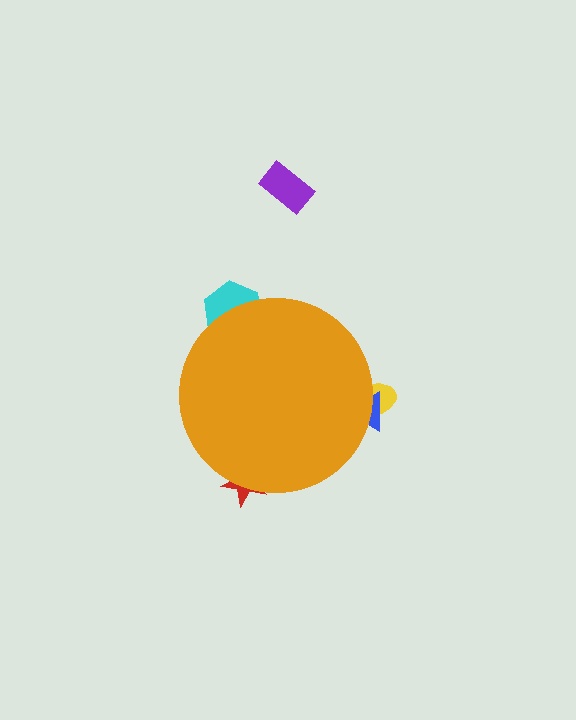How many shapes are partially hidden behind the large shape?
4 shapes are partially hidden.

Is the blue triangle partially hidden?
Yes, the blue triangle is partially hidden behind the orange circle.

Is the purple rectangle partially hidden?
No, the purple rectangle is fully visible.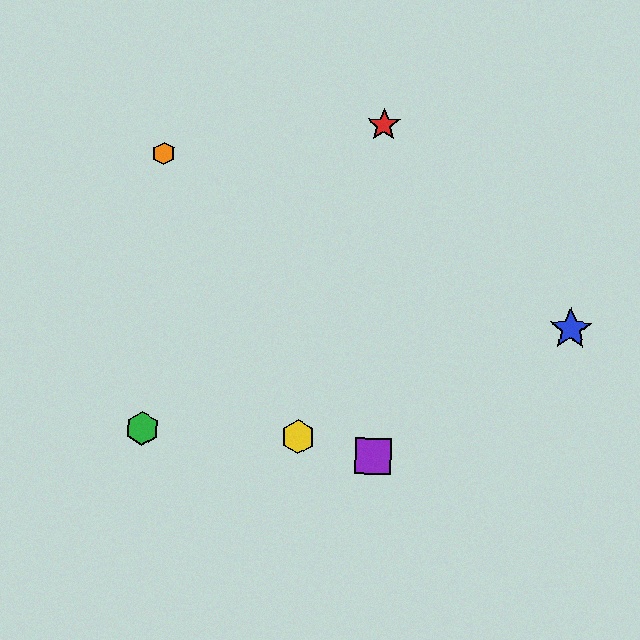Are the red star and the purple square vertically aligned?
Yes, both are at x≈384.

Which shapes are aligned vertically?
The red star, the purple square are aligned vertically.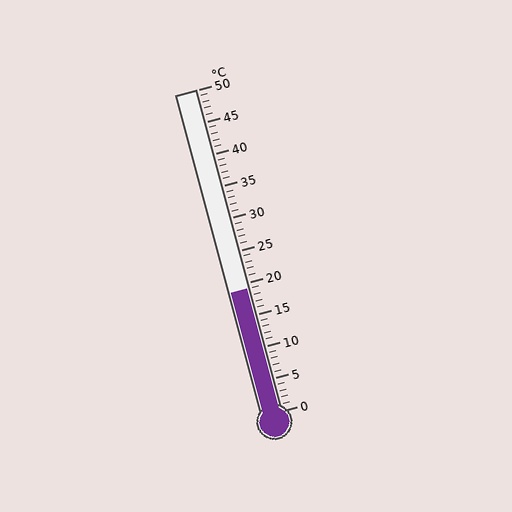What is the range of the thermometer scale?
The thermometer scale ranges from 0°C to 50°C.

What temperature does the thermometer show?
The thermometer shows approximately 19°C.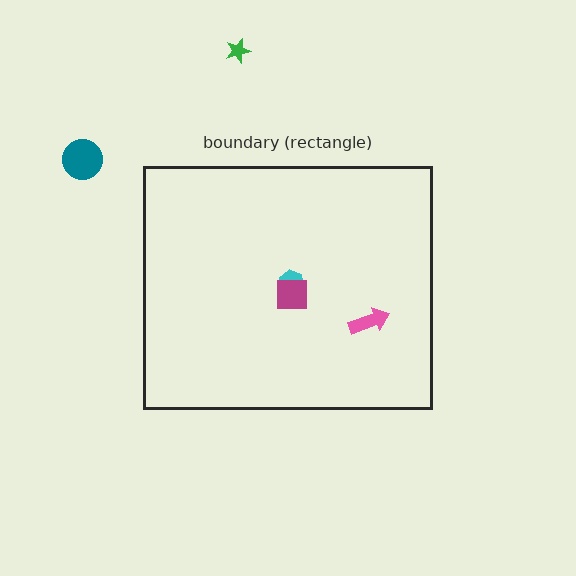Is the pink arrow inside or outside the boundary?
Inside.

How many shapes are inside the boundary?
3 inside, 2 outside.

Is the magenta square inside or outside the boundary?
Inside.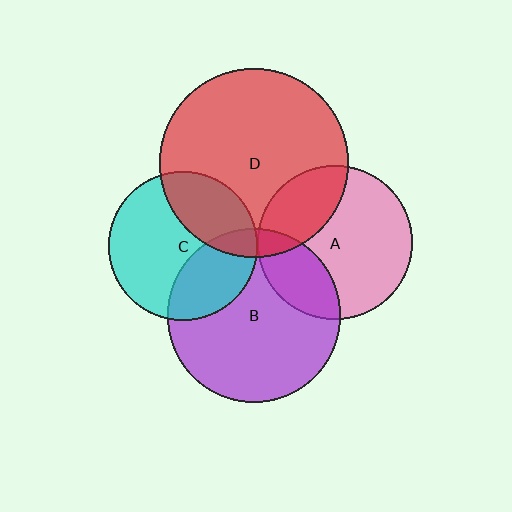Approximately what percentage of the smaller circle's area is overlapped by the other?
Approximately 25%.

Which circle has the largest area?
Circle D (red).